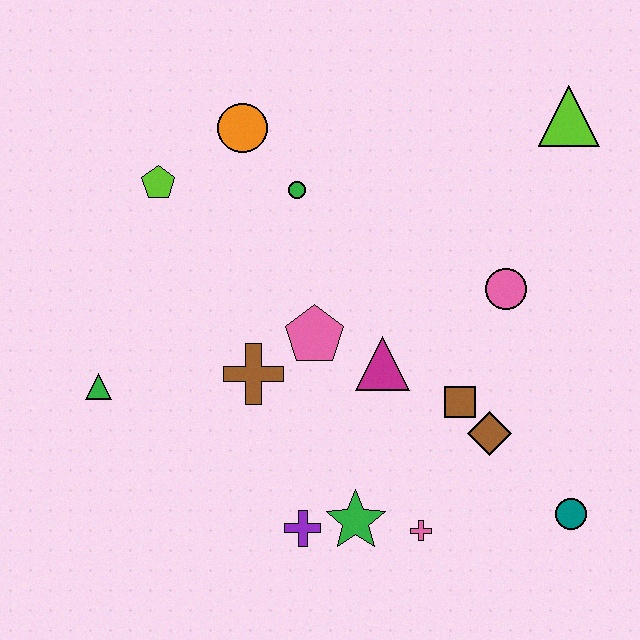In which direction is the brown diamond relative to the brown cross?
The brown diamond is to the right of the brown cross.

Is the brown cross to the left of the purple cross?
Yes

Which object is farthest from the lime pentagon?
The teal circle is farthest from the lime pentagon.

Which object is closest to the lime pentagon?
The orange circle is closest to the lime pentagon.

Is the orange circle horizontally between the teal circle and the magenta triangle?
No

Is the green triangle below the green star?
No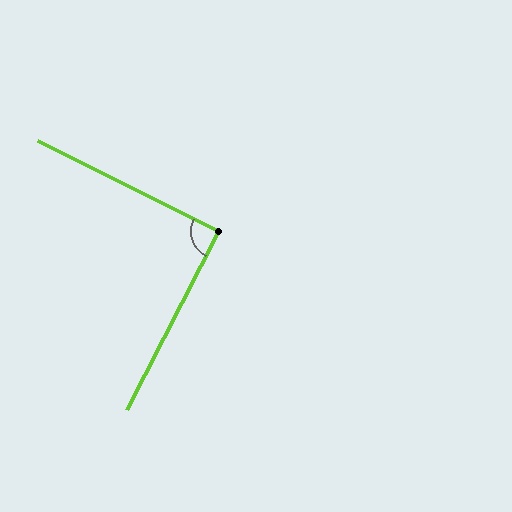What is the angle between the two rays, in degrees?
Approximately 89 degrees.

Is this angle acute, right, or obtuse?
It is approximately a right angle.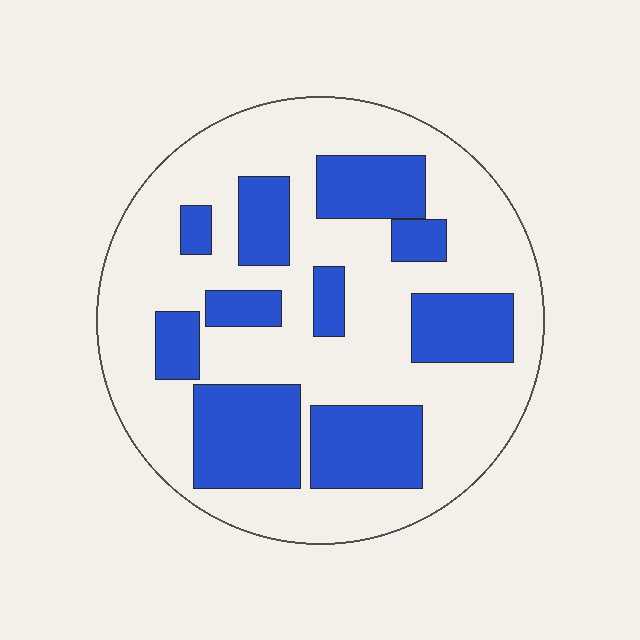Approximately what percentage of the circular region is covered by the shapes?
Approximately 35%.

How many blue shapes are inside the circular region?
10.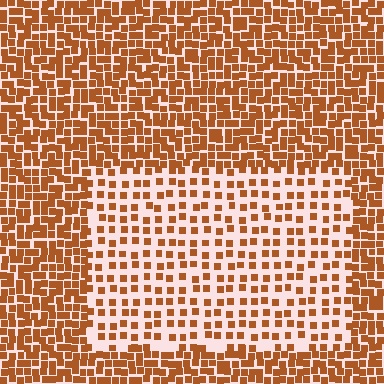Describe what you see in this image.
The image contains small brown elements arranged at two different densities. A rectangle-shaped region is visible where the elements are less densely packed than the surrounding area.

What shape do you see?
I see a rectangle.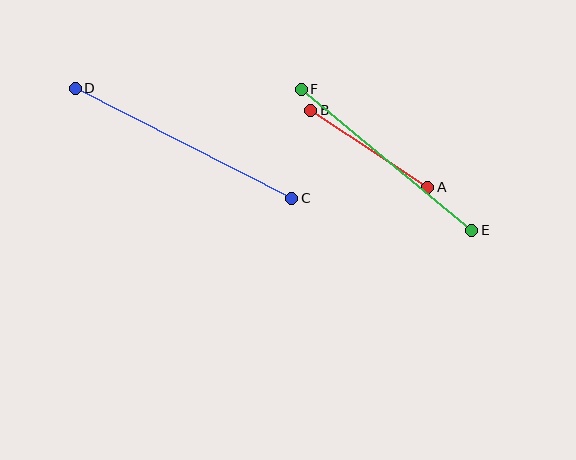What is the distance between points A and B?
The distance is approximately 140 pixels.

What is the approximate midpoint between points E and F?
The midpoint is at approximately (387, 160) pixels.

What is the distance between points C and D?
The distance is approximately 243 pixels.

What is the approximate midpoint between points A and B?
The midpoint is at approximately (369, 149) pixels.